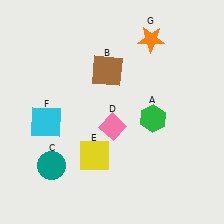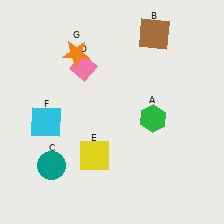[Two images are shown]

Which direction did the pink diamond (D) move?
The pink diamond (D) moved up.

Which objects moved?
The objects that moved are: the brown square (B), the pink diamond (D), the orange star (G).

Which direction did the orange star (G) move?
The orange star (G) moved left.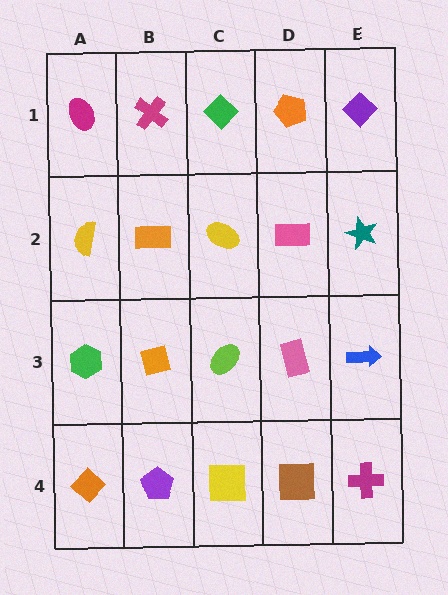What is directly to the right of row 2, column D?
A teal star.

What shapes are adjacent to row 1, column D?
A pink rectangle (row 2, column D), a green diamond (row 1, column C), a purple diamond (row 1, column E).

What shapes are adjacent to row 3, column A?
A yellow semicircle (row 2, column A), an orange diamond (row 4, column A), an orange square (row 3, column B).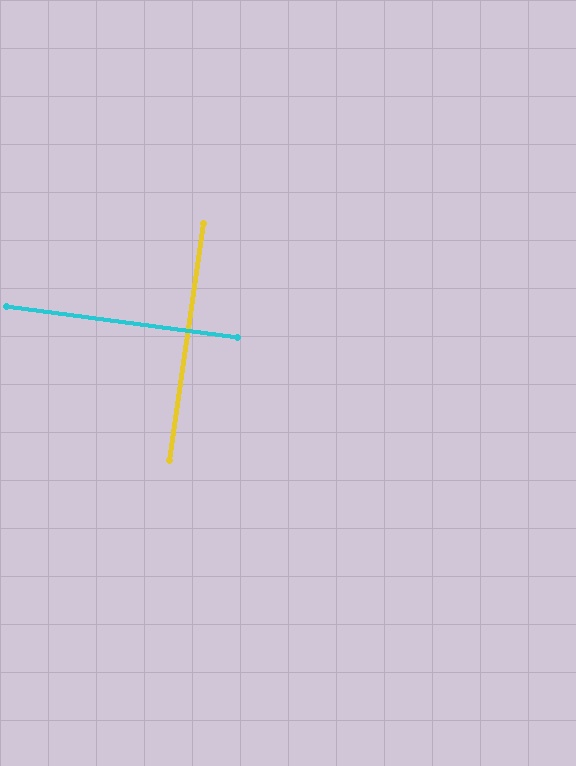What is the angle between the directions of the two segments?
Approximately 90 degrees.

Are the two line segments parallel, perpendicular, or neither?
Perpendicular — they meet at approximately 90°.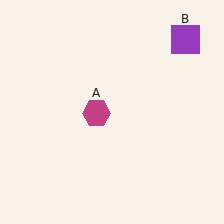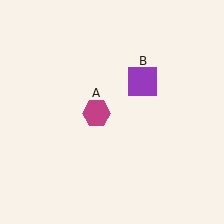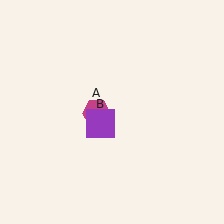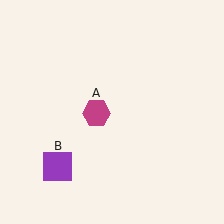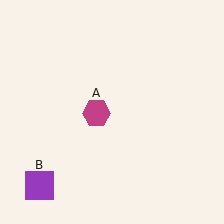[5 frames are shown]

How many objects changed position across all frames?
1 object changed position: purple square (object B).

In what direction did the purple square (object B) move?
The purple square (object B) moved down and to the left.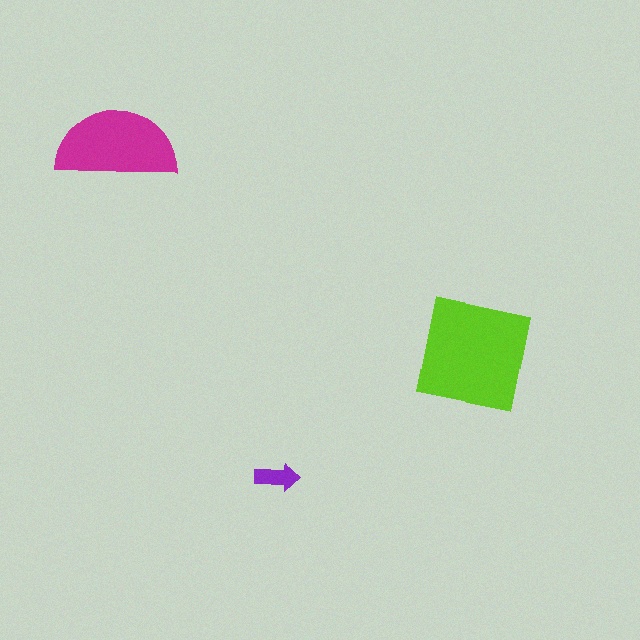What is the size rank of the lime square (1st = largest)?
1st.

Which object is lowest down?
The purple arrow is bottommost.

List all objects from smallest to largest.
The purple arrow, the magenta semicircle, the lime square.